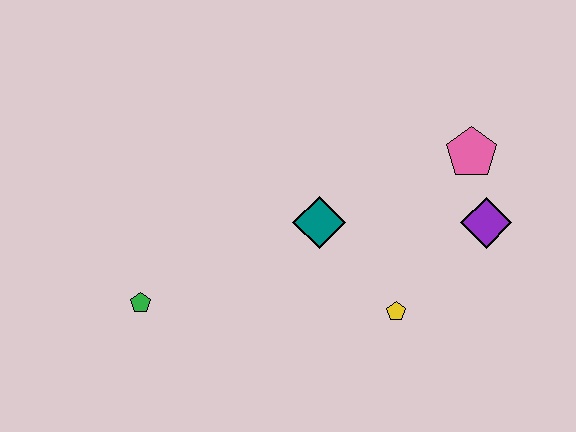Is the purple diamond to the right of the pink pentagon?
Yes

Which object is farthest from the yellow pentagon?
The green pentagon is farthest from the yellow pentagon.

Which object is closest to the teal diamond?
The yellow pentagon is closest to the teal diamond.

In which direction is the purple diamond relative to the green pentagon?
The purple diamond is to the right of the green pentagon.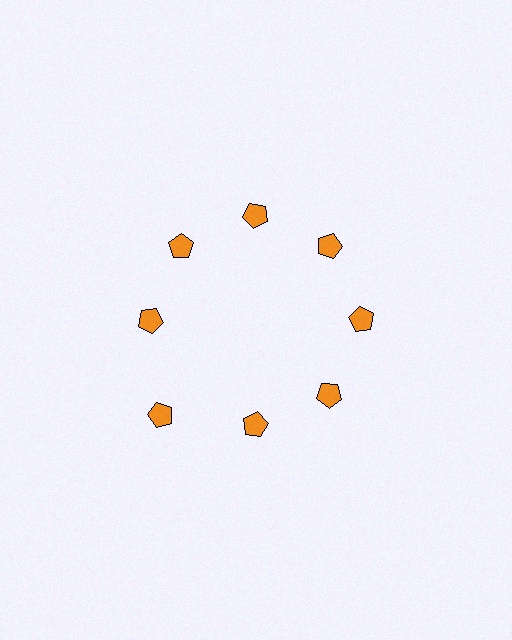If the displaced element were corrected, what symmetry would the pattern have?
It would have 8-fold rotational symmetry — the pattern would map onto itself every 45 degrees.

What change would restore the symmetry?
The symmetry would be restored by moving it inward, back onto the ring so that all 8 pentagons sit at equal angles and equal distance from the center.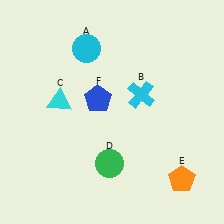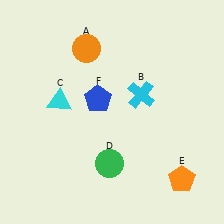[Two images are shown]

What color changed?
The circle (A) changed from cyan in Image 1 to orange in Image 2.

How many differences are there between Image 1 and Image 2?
There is 1 difference between the two images.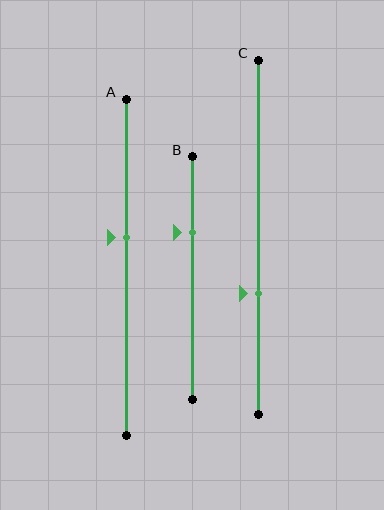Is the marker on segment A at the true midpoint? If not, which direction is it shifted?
No, the marker on segment A is shifted upward by about 9% of the segment length.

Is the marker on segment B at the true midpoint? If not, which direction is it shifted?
No, the marker on segment B is shifted upward by about 19% of the segment length.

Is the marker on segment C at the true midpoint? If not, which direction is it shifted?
No, the marker on segment C is shifted downward by about 16% of the segment length.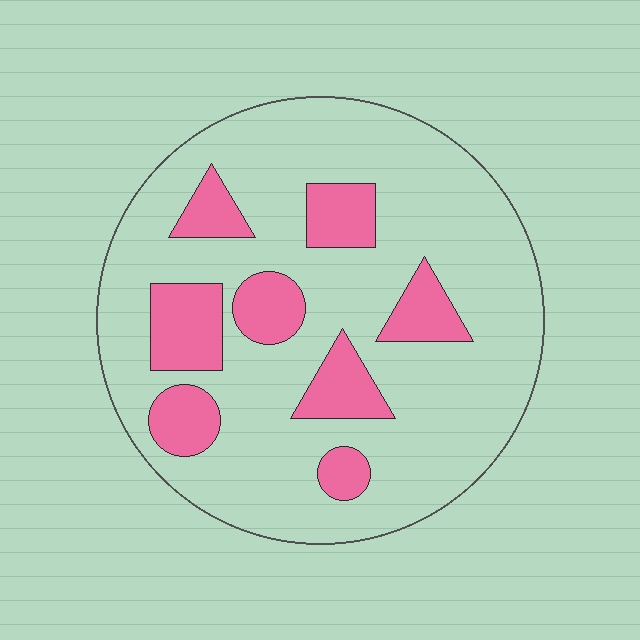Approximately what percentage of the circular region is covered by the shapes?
Approximately 20%.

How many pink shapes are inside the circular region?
8.